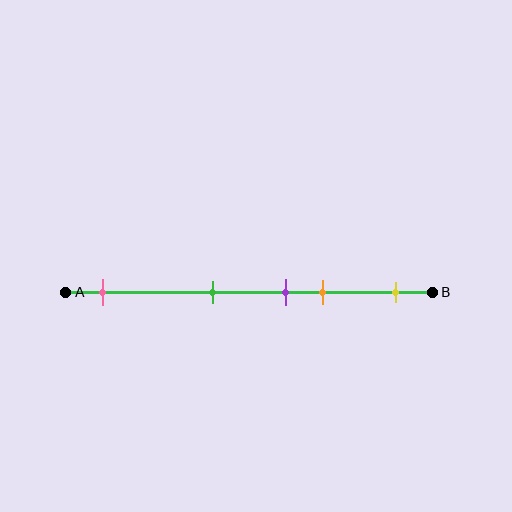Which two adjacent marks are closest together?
The purple and orange marks are the closest adjacent pair.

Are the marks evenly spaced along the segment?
No, the marks are not evenly spaced.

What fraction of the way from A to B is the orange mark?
The orange mark is approximately 70% (0.7) of the way from A to B.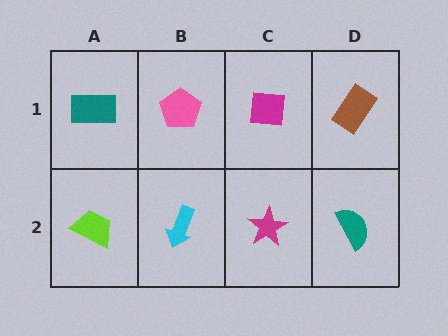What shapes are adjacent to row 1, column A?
A lime trapezoid (row 2, column A), a pink pentagon (row 1, column B).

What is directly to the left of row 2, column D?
A magenta star.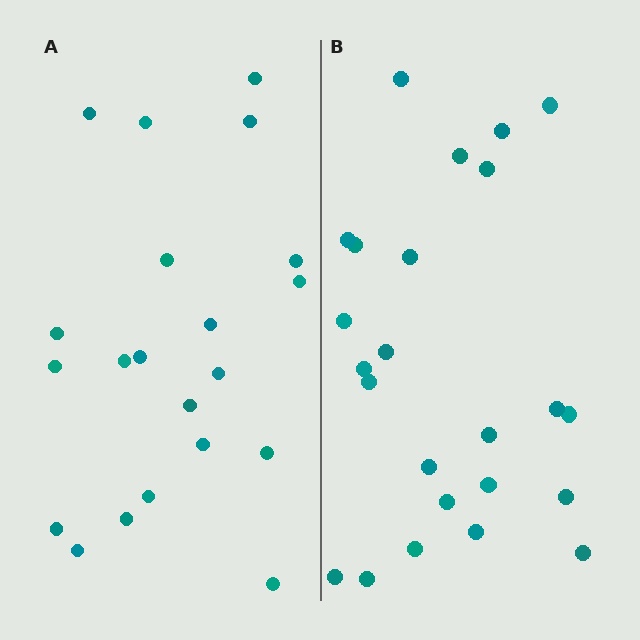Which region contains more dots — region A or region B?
Region B (the right region) has more dots.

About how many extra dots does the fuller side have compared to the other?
Region B has just a few more — roughly 2 or 3 more dots than region A.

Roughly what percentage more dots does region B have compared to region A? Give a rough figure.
About 15% more.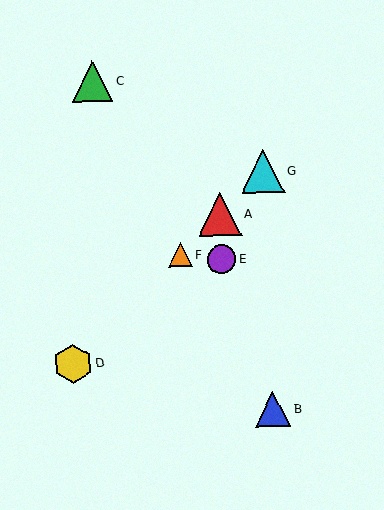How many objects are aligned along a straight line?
4 objects (A, D, F, G) are aligned along a straight line.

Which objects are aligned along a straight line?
Objects A, D, F, G are aligned along a straight line.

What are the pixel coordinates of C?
Object C is at (93, 81).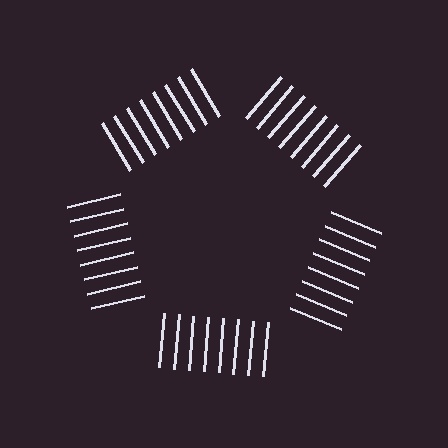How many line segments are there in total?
40 — 8 along each of the 5 edges.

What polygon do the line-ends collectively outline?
An illusory pentagon — the line segments terminate on its edges but no continuous stroke is drawn.